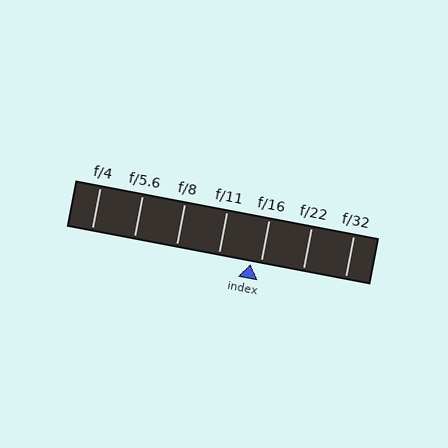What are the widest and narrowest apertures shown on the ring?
The widest aperture shown is f/4 and the narrowest is f/32.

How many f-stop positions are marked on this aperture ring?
There are 7 f-stop positions marked.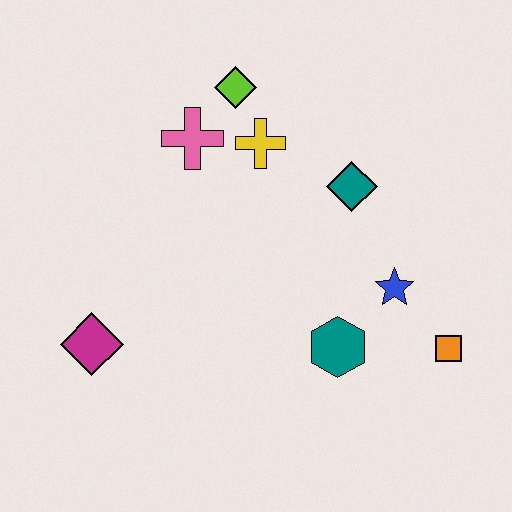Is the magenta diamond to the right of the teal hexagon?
No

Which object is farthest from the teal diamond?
The magenta diamond is farthest from the teal diamond.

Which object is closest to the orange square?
The blue star is closest to the orange square.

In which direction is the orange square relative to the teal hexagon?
The orange square is to the right of the teal hexagon.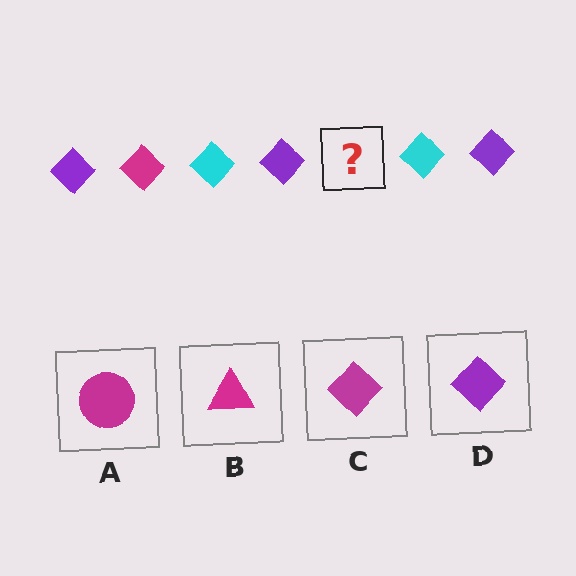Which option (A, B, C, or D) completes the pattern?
C.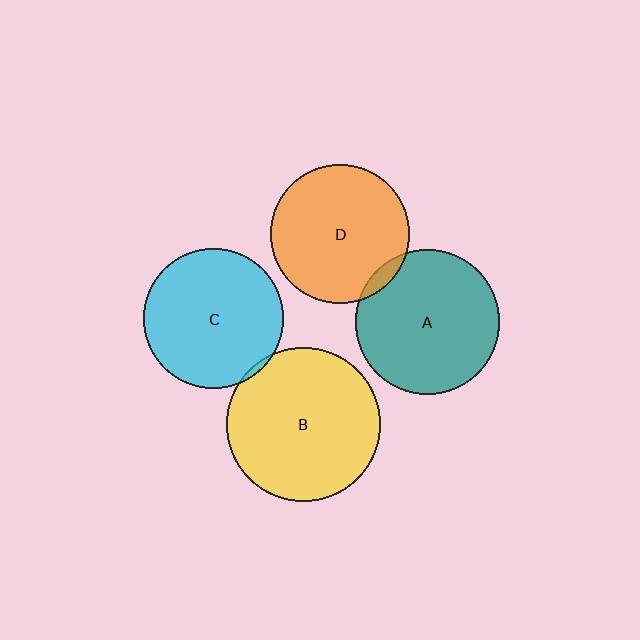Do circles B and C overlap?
Yes.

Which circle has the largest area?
Circle B (yellow).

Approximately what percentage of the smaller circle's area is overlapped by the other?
Approximately 5%.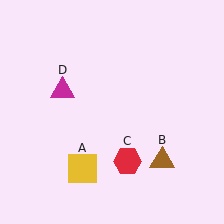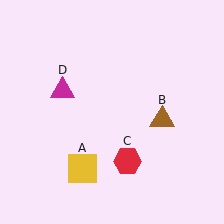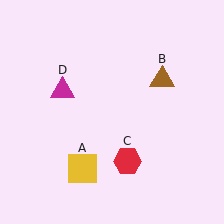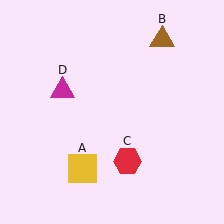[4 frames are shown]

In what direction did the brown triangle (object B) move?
The brown triangle (object B) moved up.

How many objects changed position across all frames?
1 object changed position: brown triangle (object B).